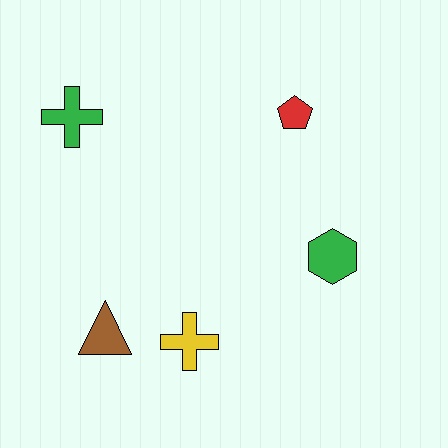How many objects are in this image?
There are 5 objects.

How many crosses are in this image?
There are 2 crosses.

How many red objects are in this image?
There is 1 red object.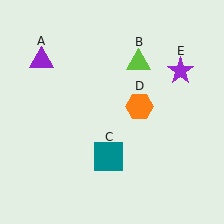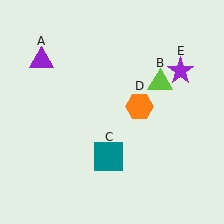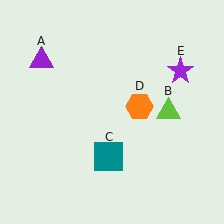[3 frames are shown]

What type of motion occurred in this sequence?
The lime triangle (object B) rotated clockwise around the center of the scene.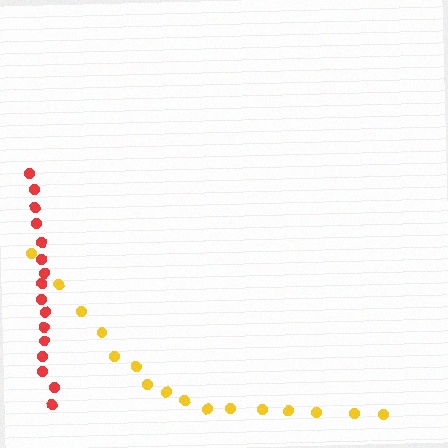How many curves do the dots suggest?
There are 2 distinct paths.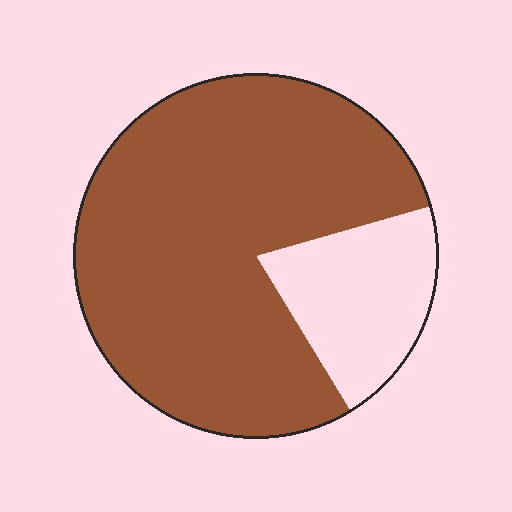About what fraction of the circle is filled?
About four fifths (4/5).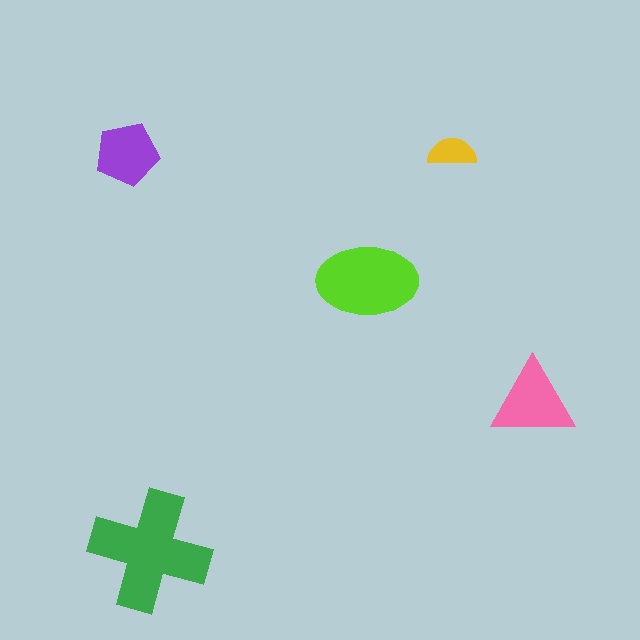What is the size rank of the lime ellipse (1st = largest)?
2nd.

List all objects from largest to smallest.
The green cross, the lime ellipse, the pink triangle, the purple pentagon, the yellow semicircle.